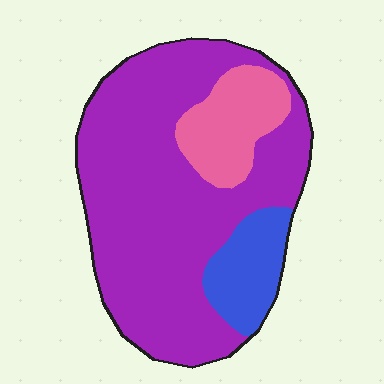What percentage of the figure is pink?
Pink covers around 15% of the figure.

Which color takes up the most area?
Purple, at roughly 75%.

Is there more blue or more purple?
Purple.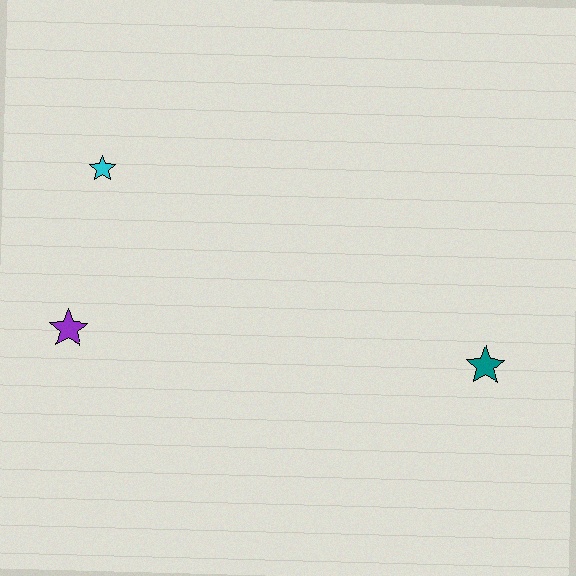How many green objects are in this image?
There are no green objects.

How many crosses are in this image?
There are no crosses.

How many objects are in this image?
There are 3 objects.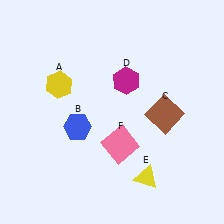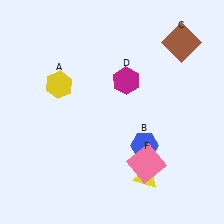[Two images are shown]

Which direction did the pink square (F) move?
The pink square (F) moved right.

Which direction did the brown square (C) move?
The brown square (C) moved up.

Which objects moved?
The objects that moved are: the blue hexagon (B), the brown square (C), the pink square (F).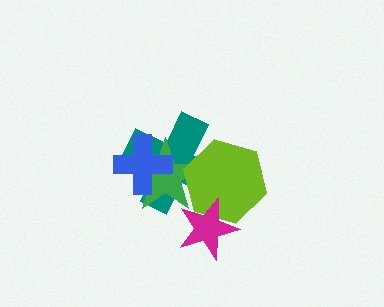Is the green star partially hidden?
Yes, it is partially covered by another shape.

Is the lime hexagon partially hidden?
Yes, it is partially covered by another shape.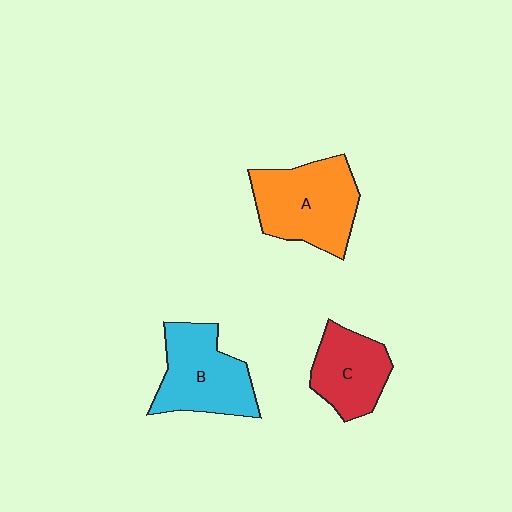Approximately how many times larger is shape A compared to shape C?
Approximately 1.4 times.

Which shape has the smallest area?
Shape C (red).